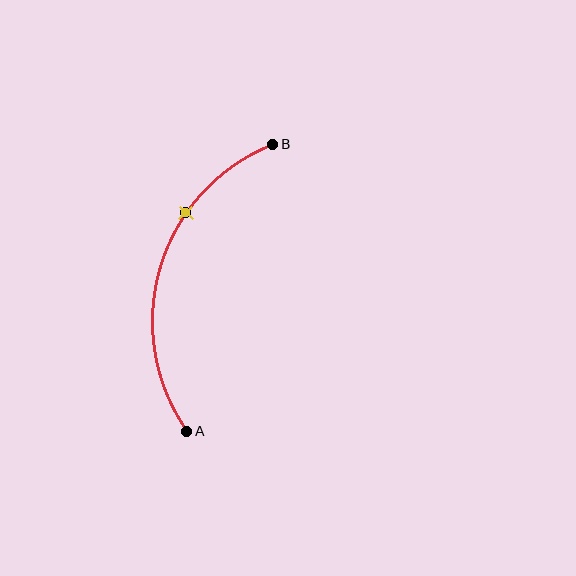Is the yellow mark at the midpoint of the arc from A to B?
No. The yellow mark lies on the arc but is closer to endpoint B. The arc midpoint would be at the point on the curve equidistant along the arc from both A and B.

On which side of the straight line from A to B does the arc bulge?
The arc bulges to the left of the straight line connecting A and B.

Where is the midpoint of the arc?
The arc midpoint is the point on the curve farthest from the straight line joining A and B. It sits to the left of that line.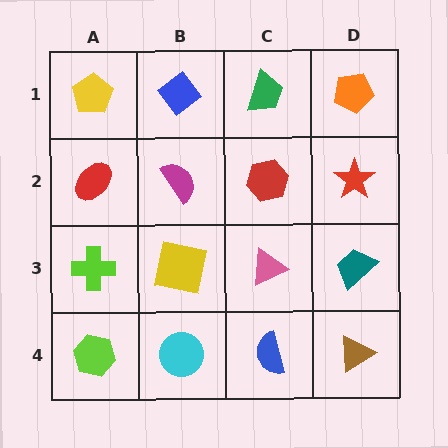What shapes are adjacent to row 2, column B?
A blue diamond (row 1, column B), a yellow square (row 3, column B), a red ellipse (row 2, column A), a red hexagon (row 2, column C).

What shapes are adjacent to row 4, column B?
A yellow square (row 3, column B), a lime hexagon (row 4, column A), a blue semicircle (row 4, column C).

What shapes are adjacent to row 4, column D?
A teal trapezoid (row 3, column D), a blue semicircle (row 4, column C).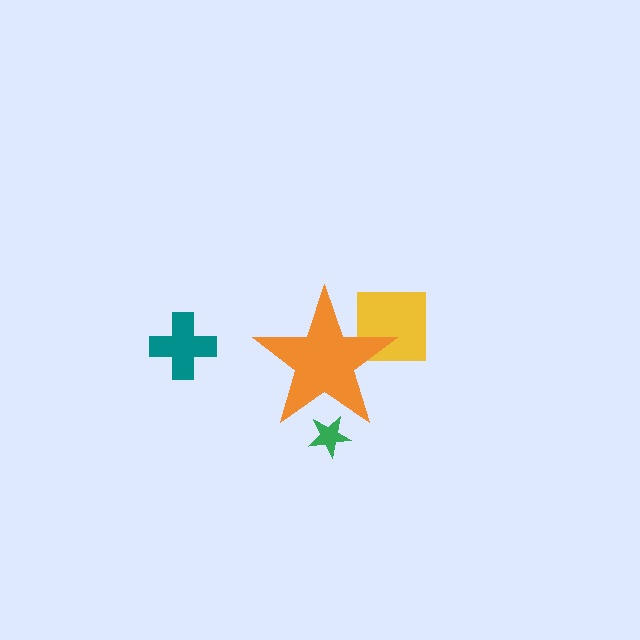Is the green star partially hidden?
Yes, the green star is partially hidden behind the orange star.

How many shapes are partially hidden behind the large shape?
2 shapes are partially hidden.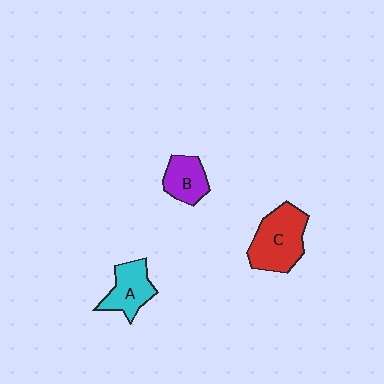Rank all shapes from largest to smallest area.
From largest to smallest: C (red), A (cyan), B (purple).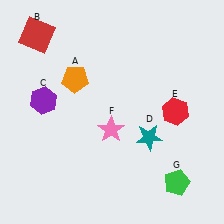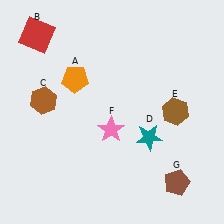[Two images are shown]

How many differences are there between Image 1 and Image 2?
There are 3 differences between the two images.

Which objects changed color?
C changed from purple to brown. E changed from red to brown. G changed from green to brown.